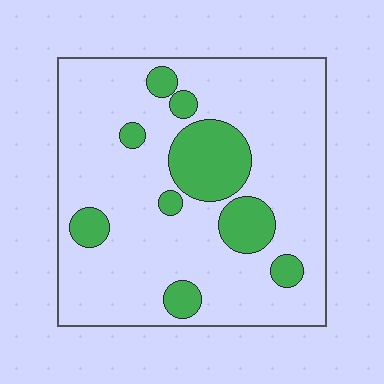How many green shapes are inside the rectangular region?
9.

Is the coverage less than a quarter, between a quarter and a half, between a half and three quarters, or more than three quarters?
Less than a quarter.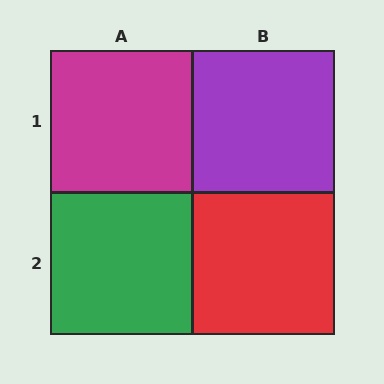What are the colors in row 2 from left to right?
Green, red.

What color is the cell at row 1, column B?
Purple.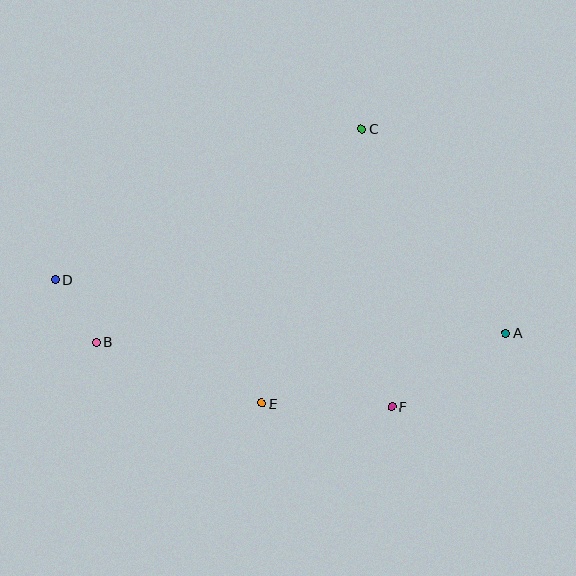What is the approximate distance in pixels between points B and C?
The distance between B and C is approximately 341 pixels.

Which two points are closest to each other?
Points B and D are closest to each other.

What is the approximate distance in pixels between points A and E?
The distance between A and E is approximately 254 pixels.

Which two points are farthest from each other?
Points A and D are farthest from each other.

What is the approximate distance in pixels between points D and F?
The distance between D and F is approximately 360 pixels.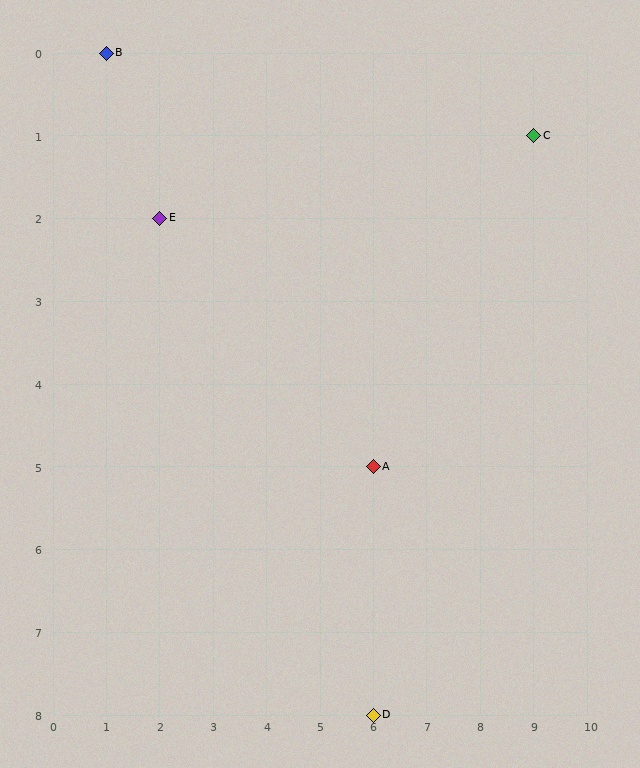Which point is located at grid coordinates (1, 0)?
Point B is at (1, 0).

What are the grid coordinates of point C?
Point C is at grid coordinates (9, 1).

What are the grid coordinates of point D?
Point D is at grid coordinates (6, 8).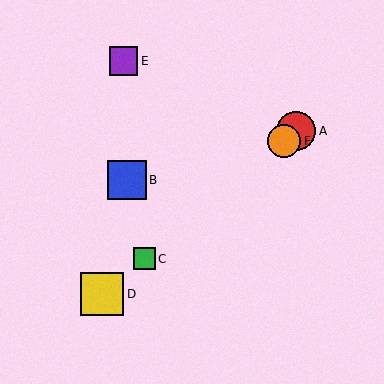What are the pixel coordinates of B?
Object B is at (127, 180).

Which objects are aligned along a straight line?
Objects A, C, D, F are aligned along a straight line.